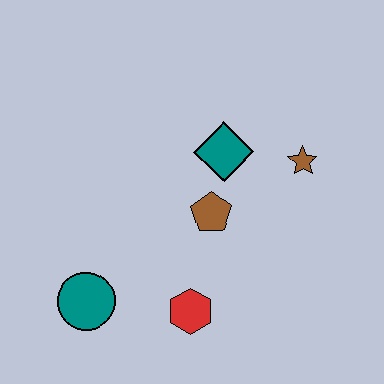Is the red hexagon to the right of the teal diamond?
No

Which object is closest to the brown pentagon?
The teal diamond is closest to the brown pentagon.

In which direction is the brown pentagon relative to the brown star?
The brown pentagon is to the left of the brown star.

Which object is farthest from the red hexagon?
The brown star is farthest from the red hexagon.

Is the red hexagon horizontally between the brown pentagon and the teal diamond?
No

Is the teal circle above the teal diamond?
No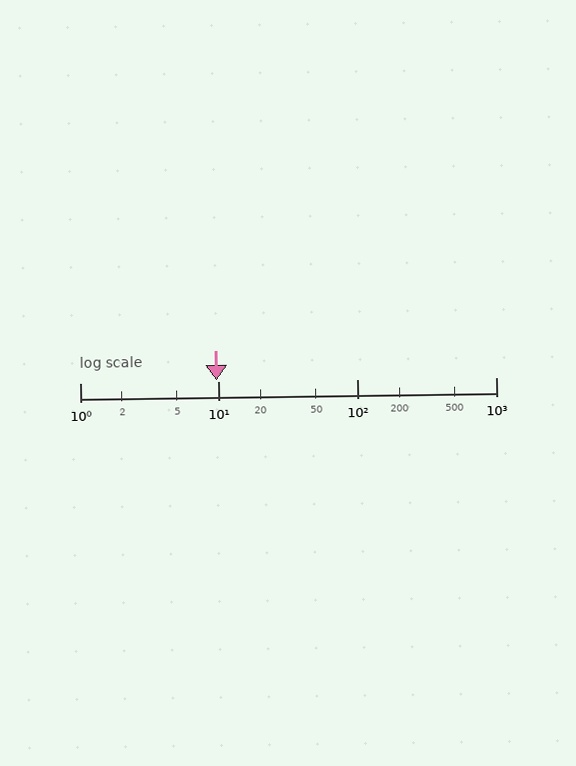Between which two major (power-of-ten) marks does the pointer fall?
The pointer is between 1 and 10.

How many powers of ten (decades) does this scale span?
The scale spans 3 decades, from 1 to 1000.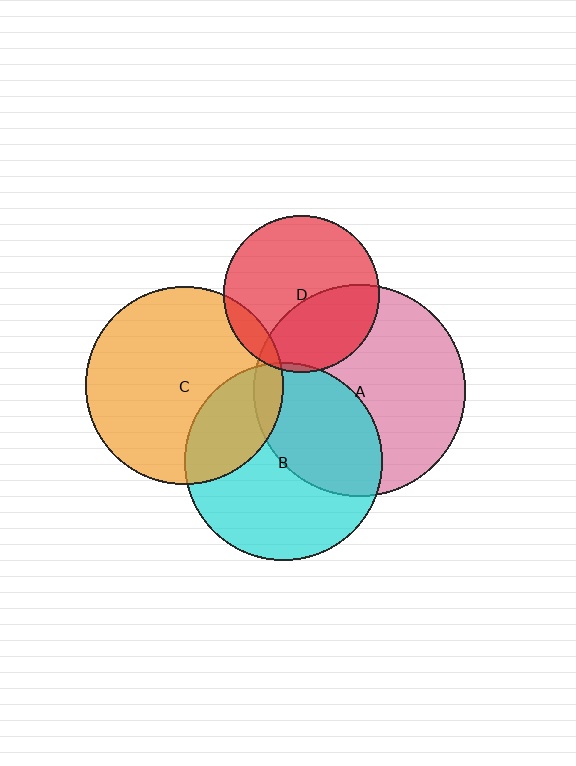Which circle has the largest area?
Circle A (pink).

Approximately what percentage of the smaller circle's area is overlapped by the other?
Approximately 5%.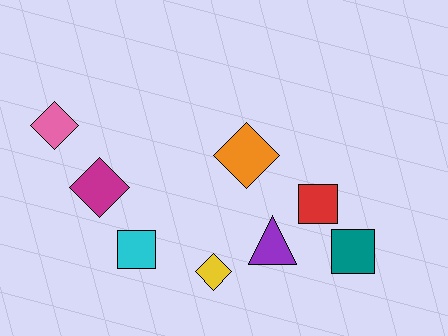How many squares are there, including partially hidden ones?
There are 3 squares.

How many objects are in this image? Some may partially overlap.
There are 8 objects.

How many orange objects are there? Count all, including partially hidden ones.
There is 1 orange object.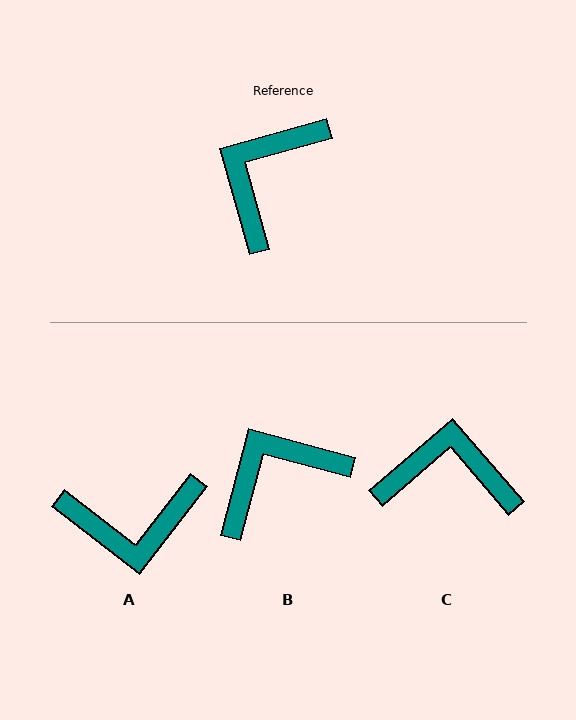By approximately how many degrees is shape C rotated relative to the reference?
Approximately 65 degrees clockwise.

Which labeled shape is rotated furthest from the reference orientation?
A, about 126 degrees away.